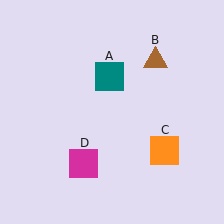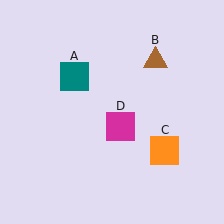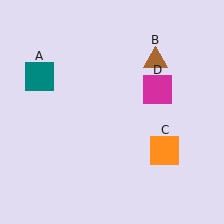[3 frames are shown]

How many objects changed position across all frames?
2 objects changed position: teal square (object A), magenta square (object D).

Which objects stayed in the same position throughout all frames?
Brown triangle (object B) and orange square (object C) remained stationary.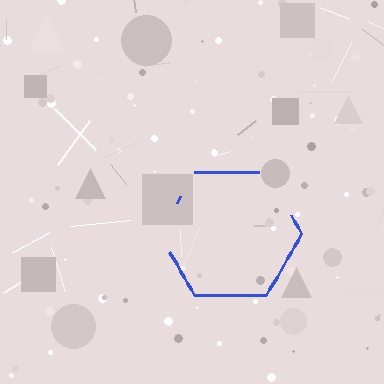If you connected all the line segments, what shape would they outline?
They would outline a hexagon.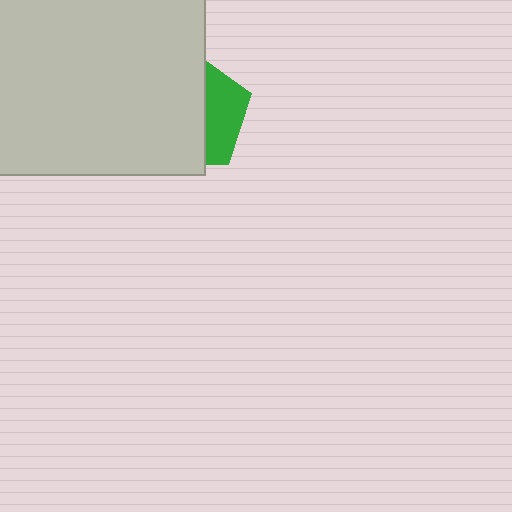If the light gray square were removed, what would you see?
You would see the complete green pentagon.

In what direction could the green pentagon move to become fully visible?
The green pentagon could move right. That would shift it out from behind the light gray square entirely.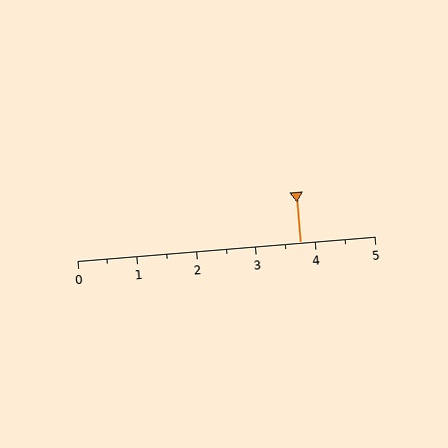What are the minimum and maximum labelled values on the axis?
The axis runs from 0 to 5.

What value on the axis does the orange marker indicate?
The marker indicates approximately 3.8.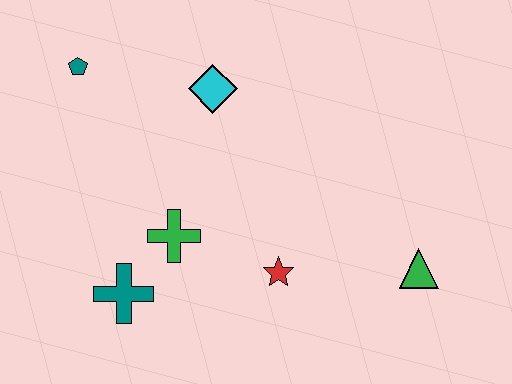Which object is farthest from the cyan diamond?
The green triangle is farthest from the cyan diamond.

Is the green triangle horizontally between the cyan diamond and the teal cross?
No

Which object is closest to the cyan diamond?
The teal pentagon is closest to the cyan diamond.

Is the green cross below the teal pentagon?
Yes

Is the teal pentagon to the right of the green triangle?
No